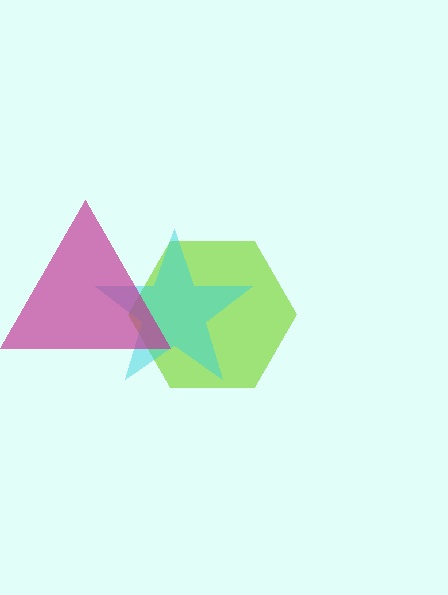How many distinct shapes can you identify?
There are 3 distinct shapes: a lime hexagon, a cyan star, a magenta triangle.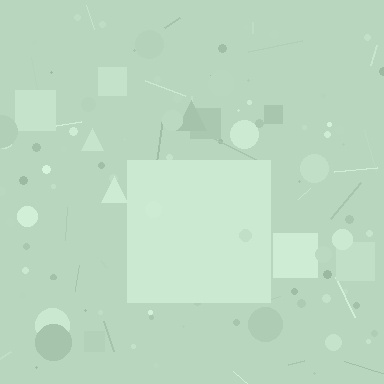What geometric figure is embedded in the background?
A square is embedded in the background.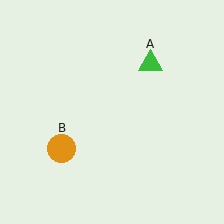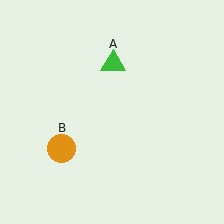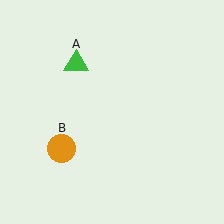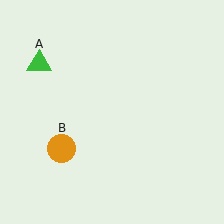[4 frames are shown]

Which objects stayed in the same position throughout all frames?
Orange circle (object B) remained stationary.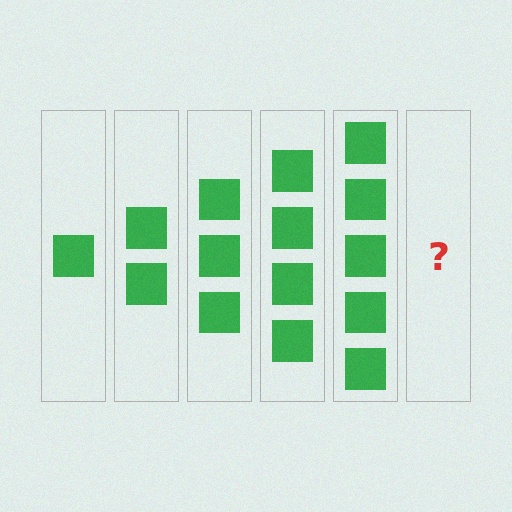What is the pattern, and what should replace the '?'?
The pattern is that each step adds one more square. The '?' should be 6 squares.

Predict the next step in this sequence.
The next step is 6 squares.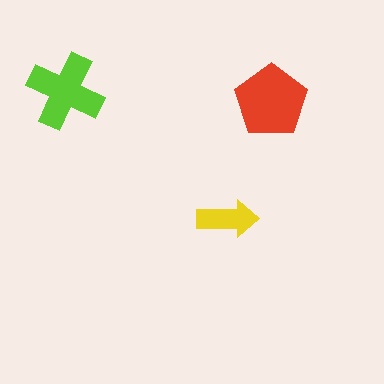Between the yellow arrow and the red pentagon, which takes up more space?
The red pentagon.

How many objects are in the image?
There are 3 objects in the image.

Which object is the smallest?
The yellow arrow.